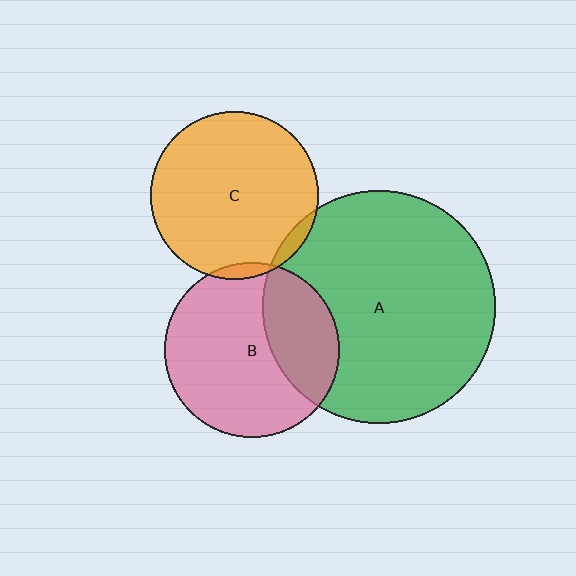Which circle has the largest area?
Circle A (green).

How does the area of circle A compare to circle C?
Approximately 1.9 times.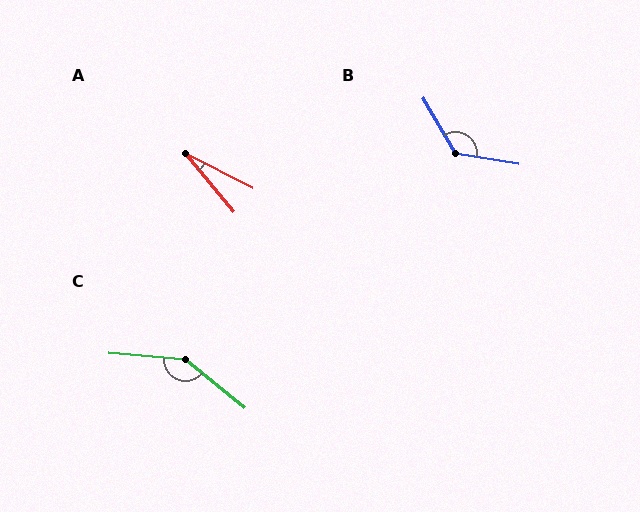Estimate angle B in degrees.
Approximately 130 degrees.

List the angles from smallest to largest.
A (23°), B (130°), C (146°).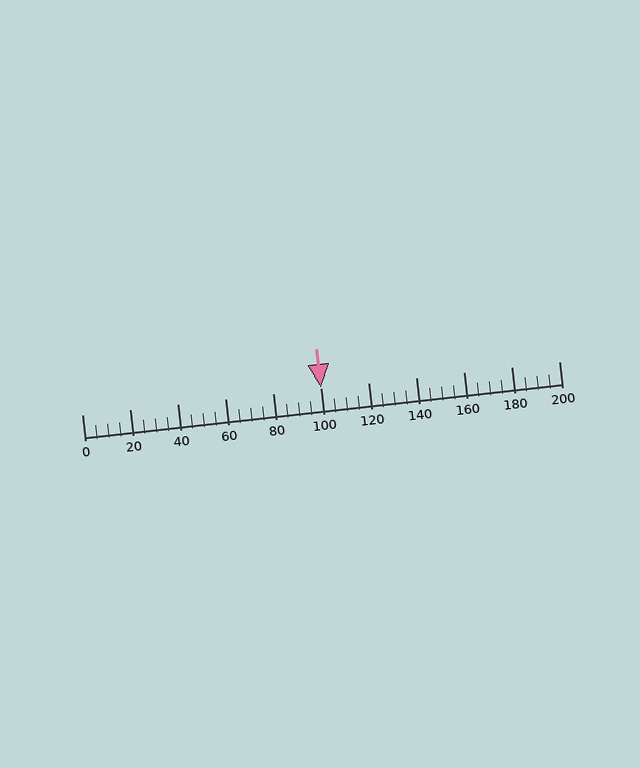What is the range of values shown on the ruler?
The ruler shows values from 0 to 200.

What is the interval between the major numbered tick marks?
The major tick marks are spaced 20 units apart.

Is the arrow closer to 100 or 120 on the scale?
The arrow is closer to 100.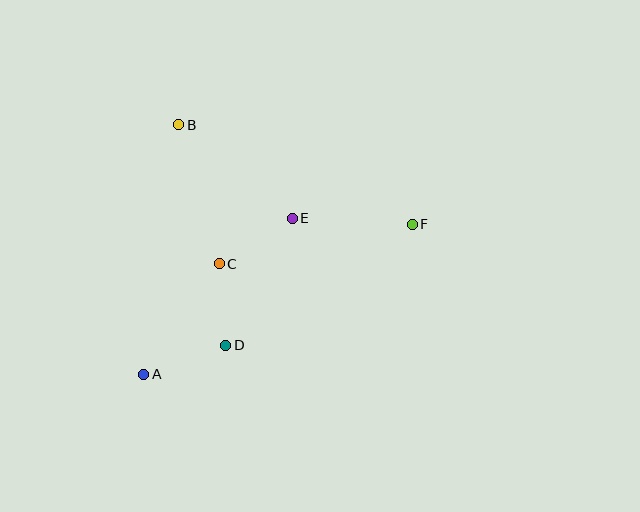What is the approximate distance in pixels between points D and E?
The distance between D and E is approximately 143 pixels.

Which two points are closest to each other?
Points C and D are closest to each other.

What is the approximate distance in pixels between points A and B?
The distance between A and B is approximately 252 pixels.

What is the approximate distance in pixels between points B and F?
The distance between B and F is approximately 254 pixels.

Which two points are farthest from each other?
Points A and F are farthest from each other.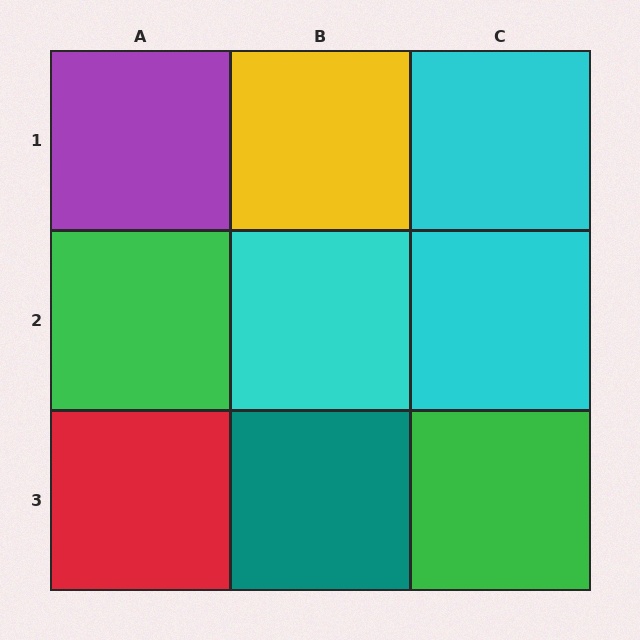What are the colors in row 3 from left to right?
Red, teal, green.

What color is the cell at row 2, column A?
Green.